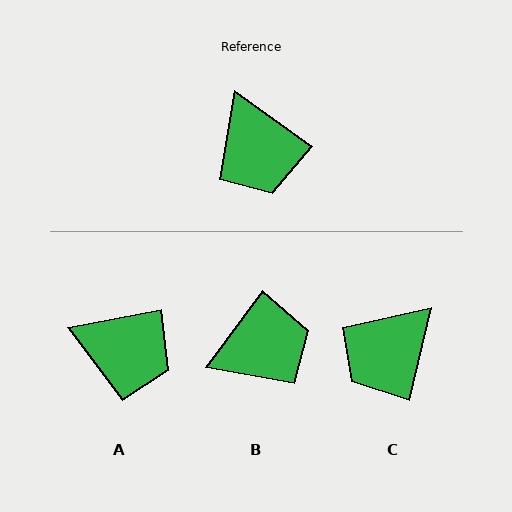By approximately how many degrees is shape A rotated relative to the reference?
Approximately 47 degrees counter-clockwise.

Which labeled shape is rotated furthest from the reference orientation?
B, about 89 degrees away.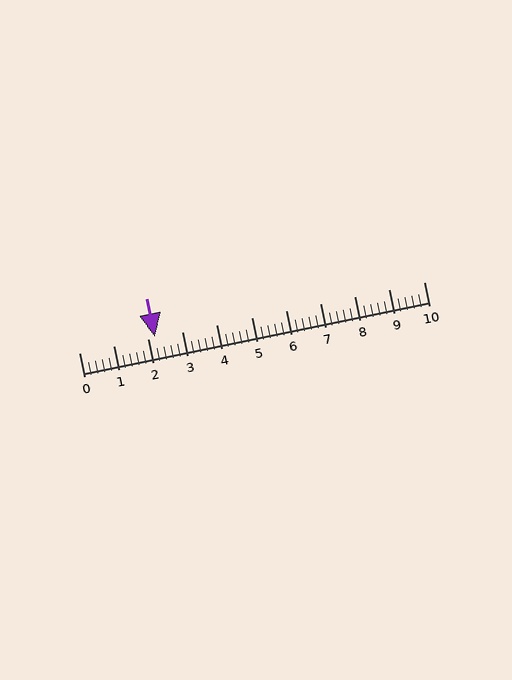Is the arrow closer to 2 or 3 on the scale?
The arrow is closer to 2.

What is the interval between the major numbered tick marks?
The major tick marks are spaced 1 units apart.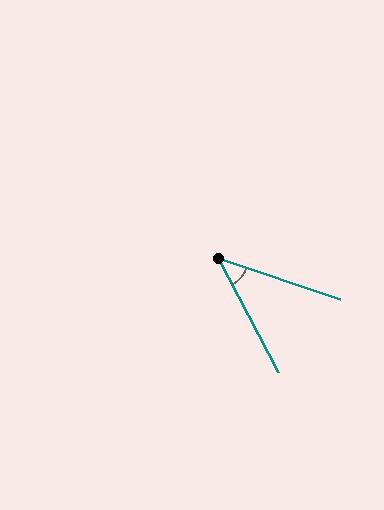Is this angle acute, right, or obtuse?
It is acute.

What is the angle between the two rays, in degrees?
Approximately 44 degrees.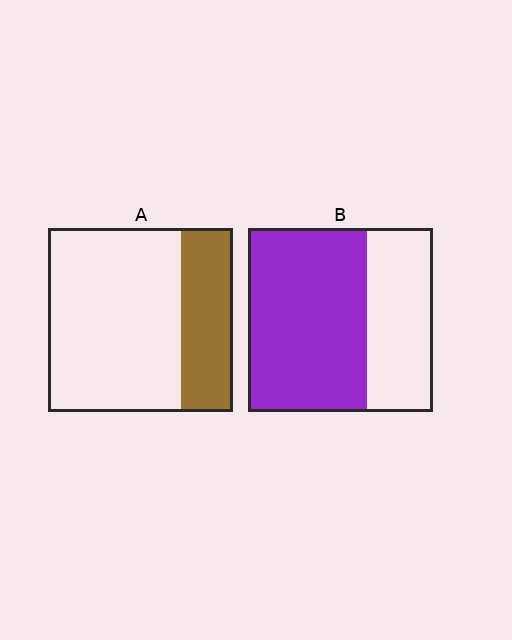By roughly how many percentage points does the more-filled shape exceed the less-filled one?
By roughly 35 percentage points (B over A).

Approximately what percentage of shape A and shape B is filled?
A is approximately 30% and B is approximately 65%.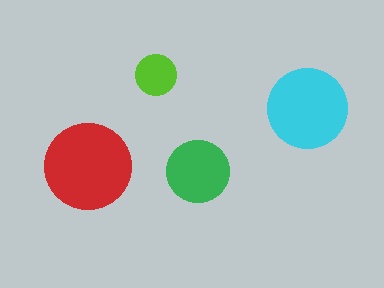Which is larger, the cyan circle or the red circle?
The red one.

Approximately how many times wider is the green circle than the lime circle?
About 1.5 times wider.